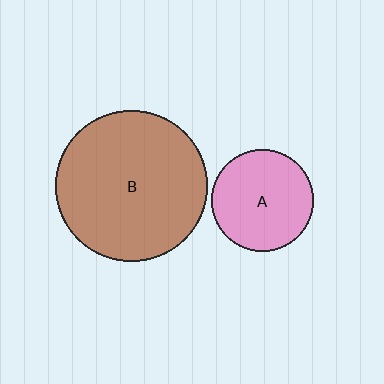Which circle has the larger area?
Circle B (brown).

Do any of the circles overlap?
No, none of the circles overlap.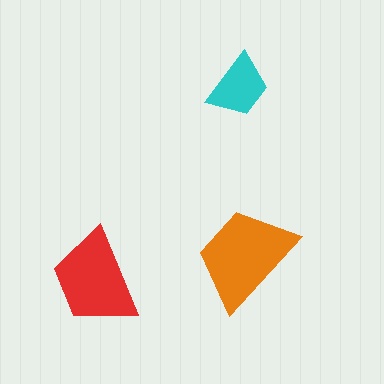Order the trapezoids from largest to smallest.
the orange one, the red one, the cyan one.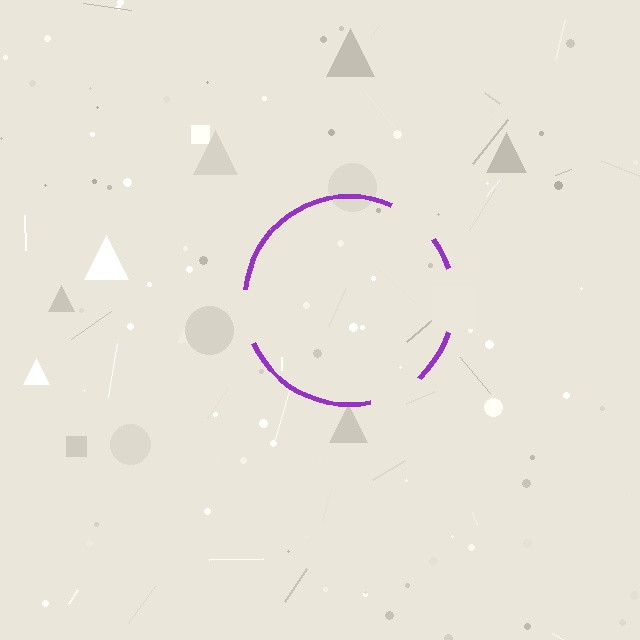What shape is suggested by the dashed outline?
The dashed outline suggests a circle.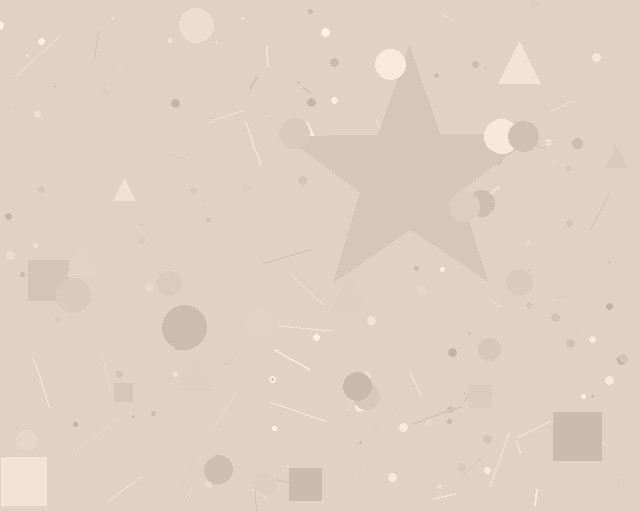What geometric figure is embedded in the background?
A star is embedded in the background.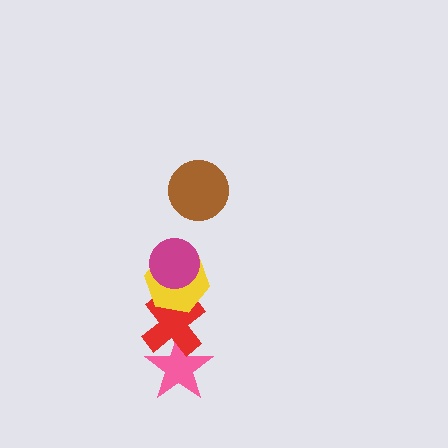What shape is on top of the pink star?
The red cross is on top of the pink star.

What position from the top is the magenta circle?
The magenta circle is 2nd from the top.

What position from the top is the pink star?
The pink star is 5th from the top.